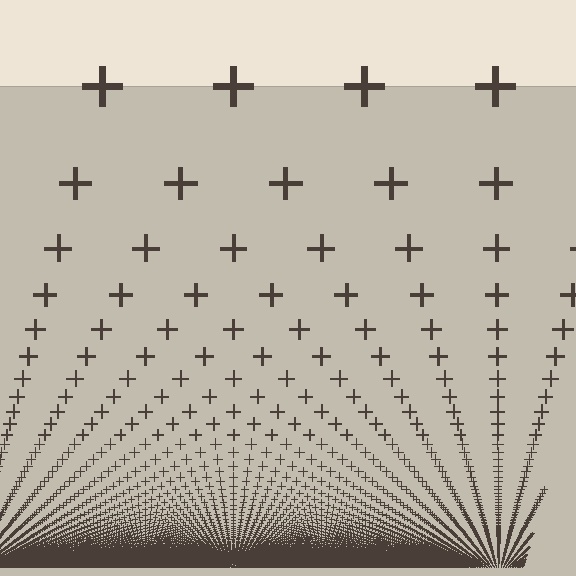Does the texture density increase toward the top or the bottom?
Density increases toward the bottom.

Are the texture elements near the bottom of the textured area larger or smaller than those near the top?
Smaller. The gradient is inverted — elements near the bottom are smaller and denser.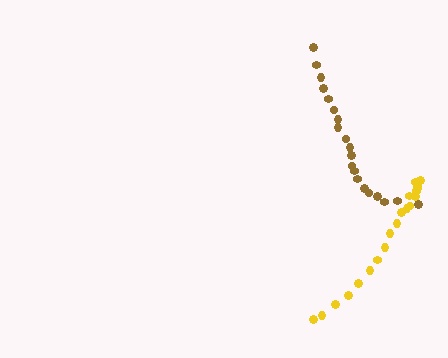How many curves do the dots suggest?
There are 2 distinct paths.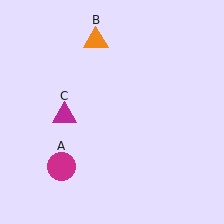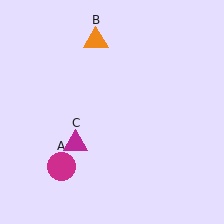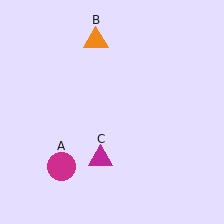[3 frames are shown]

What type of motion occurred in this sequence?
The magenta triangle (object C) rotated counterclockwise around the center of the scene.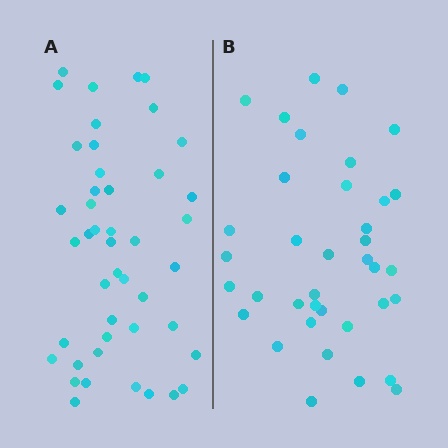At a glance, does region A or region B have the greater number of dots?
Region A (the left region) has more dots.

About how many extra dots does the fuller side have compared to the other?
Region A has roughly 8 or so more dots than region B.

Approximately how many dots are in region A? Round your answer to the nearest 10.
About 40 dots. (The exact count is 45, which rounds to 40.)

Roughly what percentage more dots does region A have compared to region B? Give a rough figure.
About 20% more.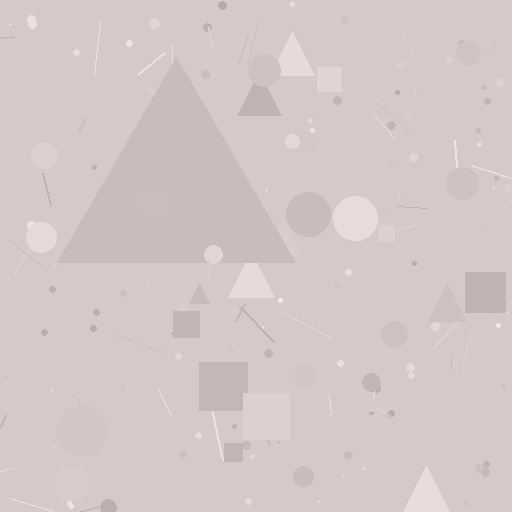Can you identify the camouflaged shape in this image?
The camouflaged shape is a triangle.